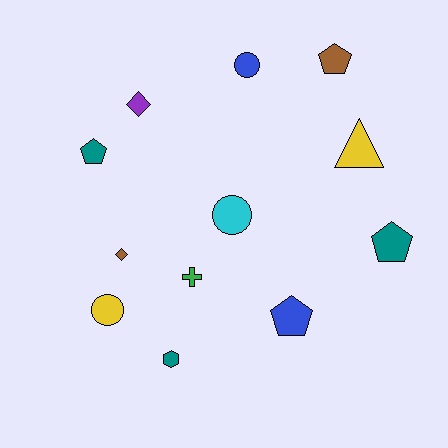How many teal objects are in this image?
There are 3 teal objects.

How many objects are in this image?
There are 12 objects.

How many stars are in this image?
There are no stars.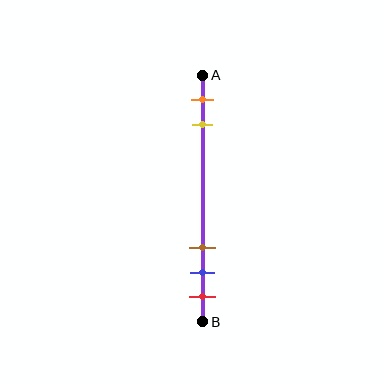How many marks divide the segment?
There are 5 marks dividing the segment.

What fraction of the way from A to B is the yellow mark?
The yellow mark is approximately 20% (0.2) of the way from A to B.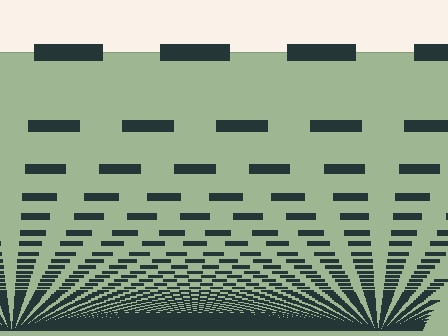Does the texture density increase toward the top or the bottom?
Density increases toward the bottom.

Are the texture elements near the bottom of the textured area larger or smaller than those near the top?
Smaller. The gradient is inverted — elements near the bottom are smaller and denser.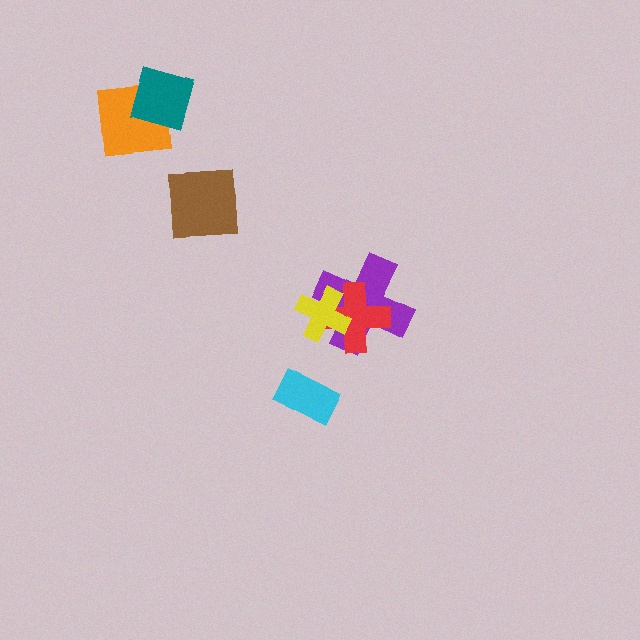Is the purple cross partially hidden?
Yes, it is partially covered by another shape.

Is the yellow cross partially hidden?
No, no other shape covers it.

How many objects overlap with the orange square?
1 object overlaps with the orange square.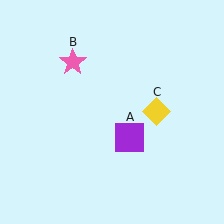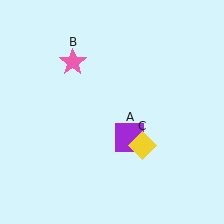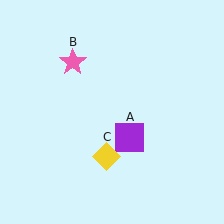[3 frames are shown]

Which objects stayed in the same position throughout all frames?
Purple square (object A) and pink star (object B) remained stationary.